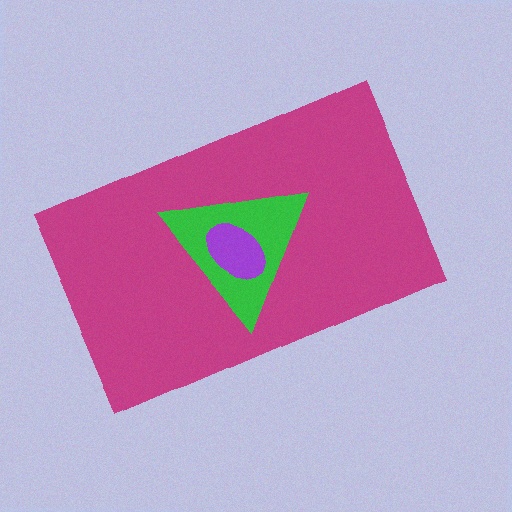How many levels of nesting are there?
3.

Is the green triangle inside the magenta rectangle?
Yes.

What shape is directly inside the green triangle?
The purple ellipse.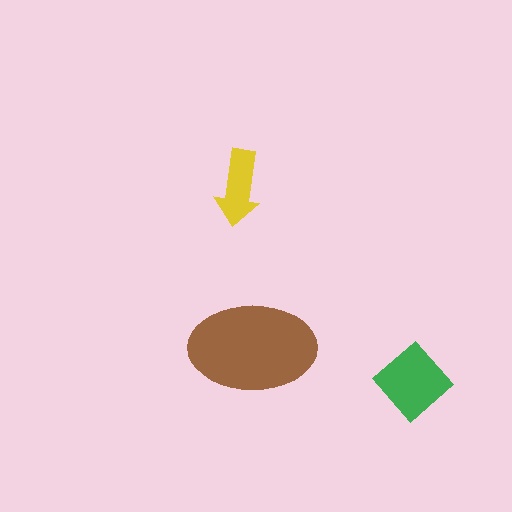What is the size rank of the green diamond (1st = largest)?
2nd.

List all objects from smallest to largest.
The yellow arrow, the green diamond, the brown ellipse.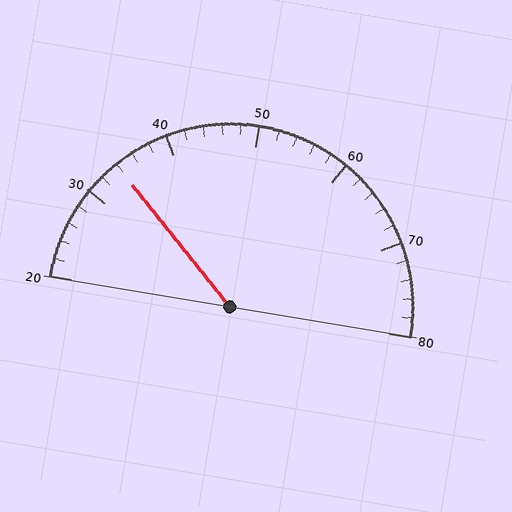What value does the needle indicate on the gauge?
The needle indicates approximately 34.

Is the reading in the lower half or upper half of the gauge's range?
The reading is in the lower half of the range (20 to 80).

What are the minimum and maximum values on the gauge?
The gauge ranges from 20 to 80.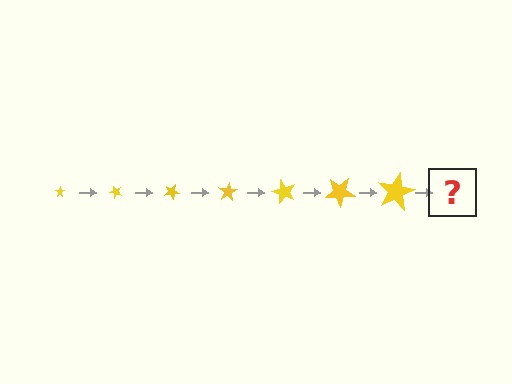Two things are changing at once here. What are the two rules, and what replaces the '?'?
The two rules are that the star grows larger each step and it rotates 50 degrees each step. The '?' should be a star, larger than the previous one and rotated 350 degrees from the start.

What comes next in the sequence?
The next element should be a star, larger than the previous one and rotated 350 degrees from the start.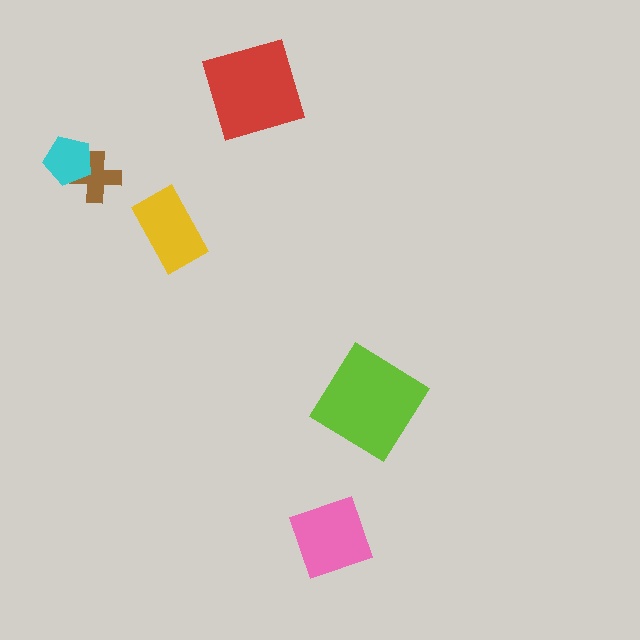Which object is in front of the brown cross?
The cyan pentagon is in front of the brown cross.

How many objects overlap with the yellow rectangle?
0 objects overlap with the yellow rectangle.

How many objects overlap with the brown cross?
1 object overlaps with the brown cross.